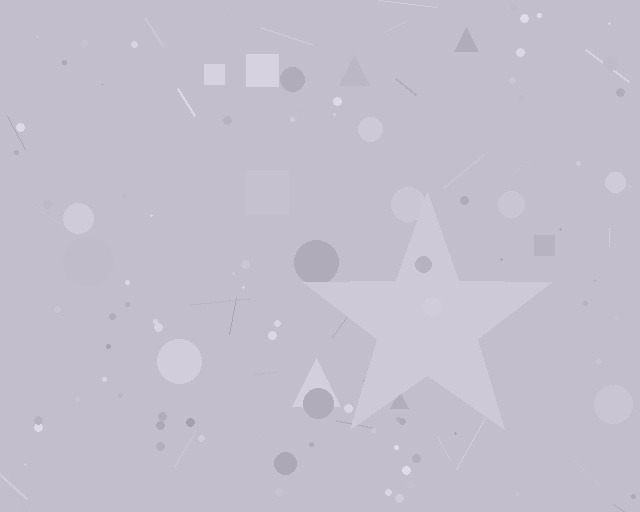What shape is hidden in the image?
A star is hidden in the image.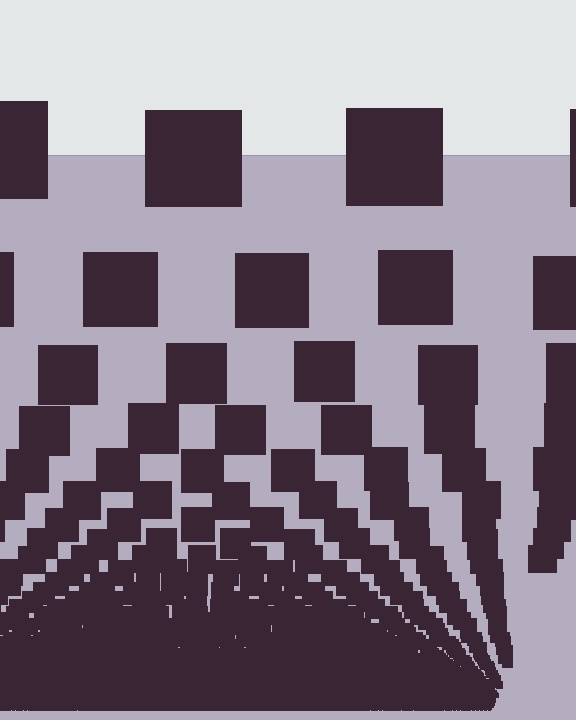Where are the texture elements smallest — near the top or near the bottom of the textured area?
Near the bottom.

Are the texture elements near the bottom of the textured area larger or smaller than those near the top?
Smaller. The gradient is inverted — elements near the bottom are smaller and denser.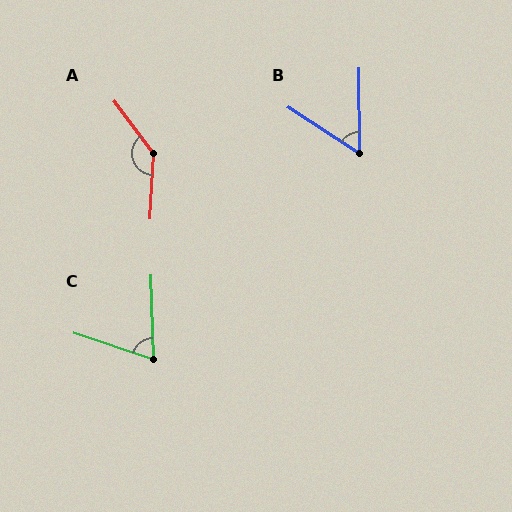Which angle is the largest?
A, at approximately 139 degrees.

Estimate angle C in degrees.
Approximately 70 degrees.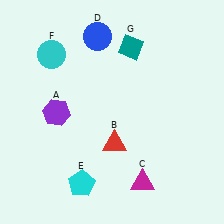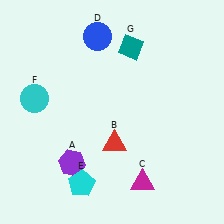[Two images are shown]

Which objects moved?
The objects that moved are: the purple hexagon (A), the cyan circle (F).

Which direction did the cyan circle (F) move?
The cyan circle (F) moved down.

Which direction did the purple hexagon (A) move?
The purple hexagon (A) moved down.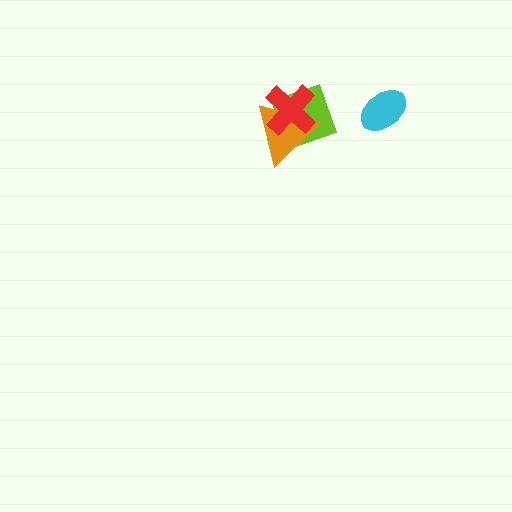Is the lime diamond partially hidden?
Yes, it is partially covered by another shape.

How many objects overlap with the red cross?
2 objects overlap with the red cross.